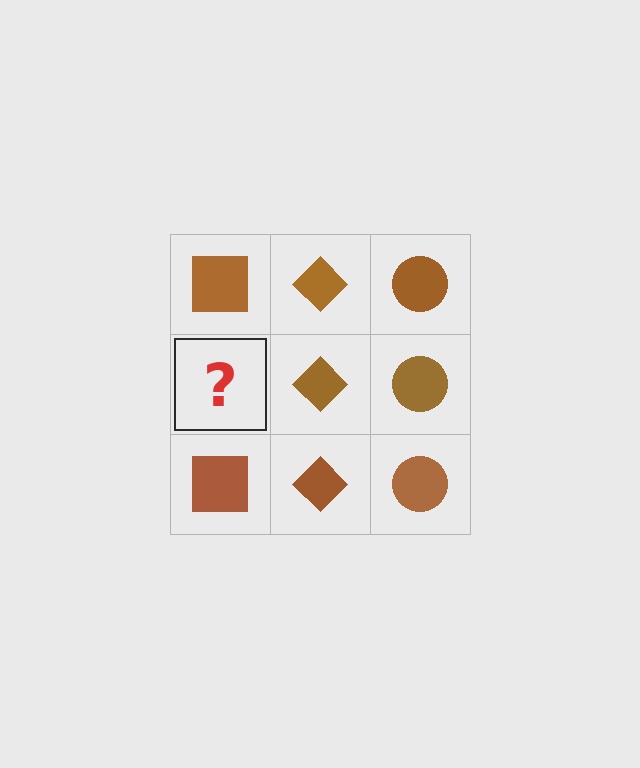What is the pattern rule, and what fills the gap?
The rule is that each column has a consistent shape. The gap should be filled with a brown square.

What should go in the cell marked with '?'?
The missing cell should contain a brown square.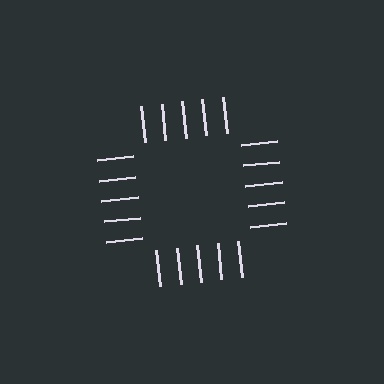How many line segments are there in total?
20 — 5 along each of the 4 edges.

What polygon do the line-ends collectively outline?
An illusory square — the line segments terminate on its edges but no continuous stroke is drawn.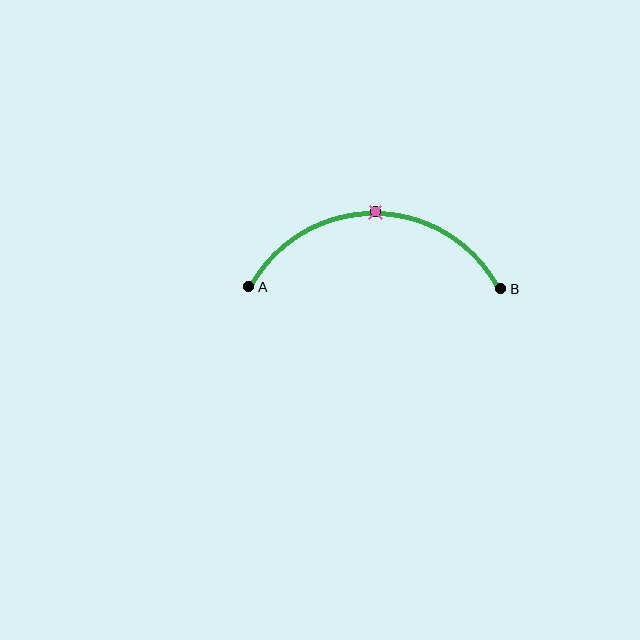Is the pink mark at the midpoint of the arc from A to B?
Yes. The pink mark lies on the arc at equal arc-length from both A and B — it is the arc midpoint.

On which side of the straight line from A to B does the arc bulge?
The arc bulges above the straight line connecting A and B.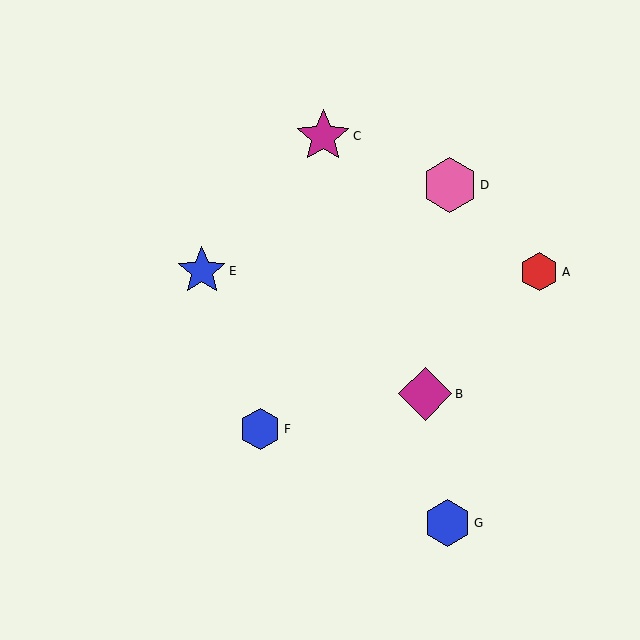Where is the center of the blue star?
The center of the blue star is at (202, 271).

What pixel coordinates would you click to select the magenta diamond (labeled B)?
Click at (425, 394) to select the magenta diamond B.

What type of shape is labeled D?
Shape D is a pink hexagon.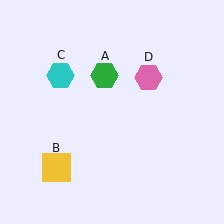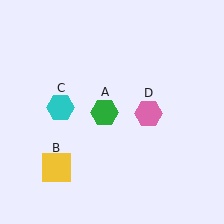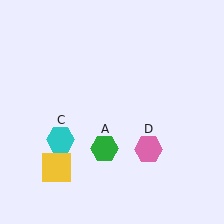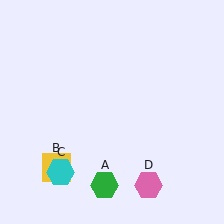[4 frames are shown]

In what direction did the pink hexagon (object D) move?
The pink hexagon (object D) moved down.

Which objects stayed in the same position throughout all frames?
Yellow square (object B) remained stationary.